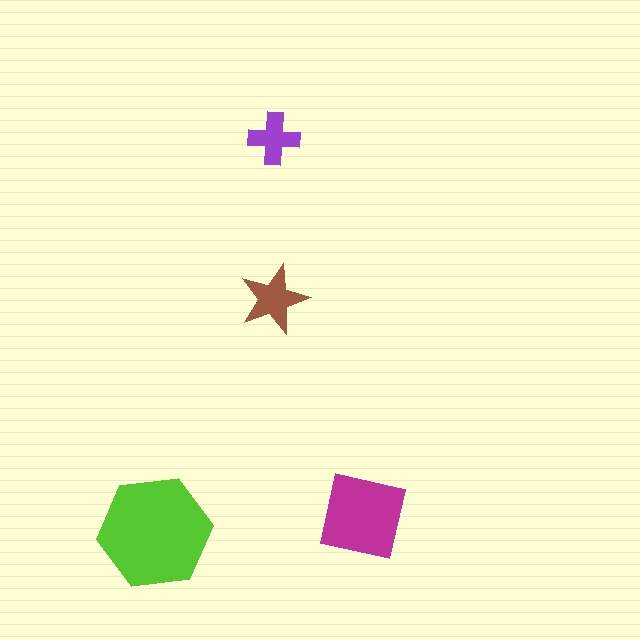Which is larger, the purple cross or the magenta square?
The magenta square.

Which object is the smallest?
The purple cross.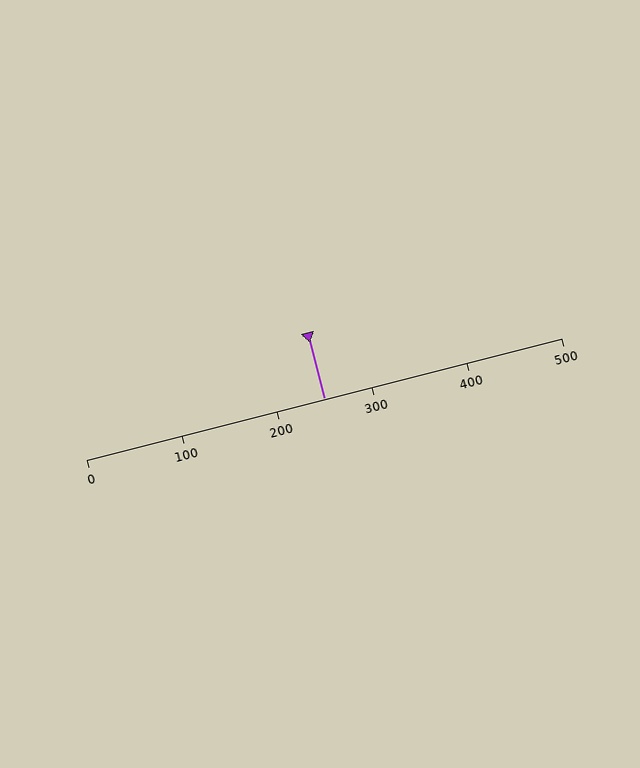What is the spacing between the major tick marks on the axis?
The major ticks are spaced 100 apart.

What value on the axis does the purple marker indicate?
The marker indicates approximately 250.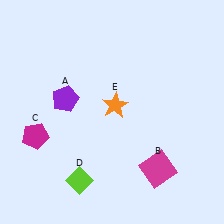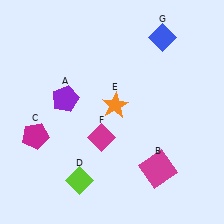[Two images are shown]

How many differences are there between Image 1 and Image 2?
There are 2 differences between the two images.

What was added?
A magenta diamond (F), a blue diamond (G) were added in Image 2.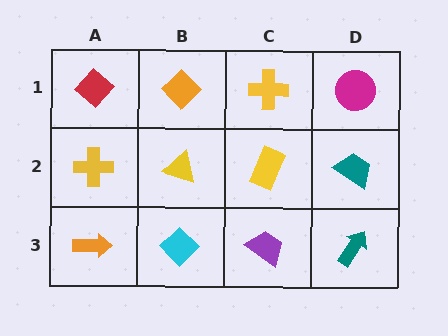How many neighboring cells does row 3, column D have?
2.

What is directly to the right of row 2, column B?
A yellow rectangle.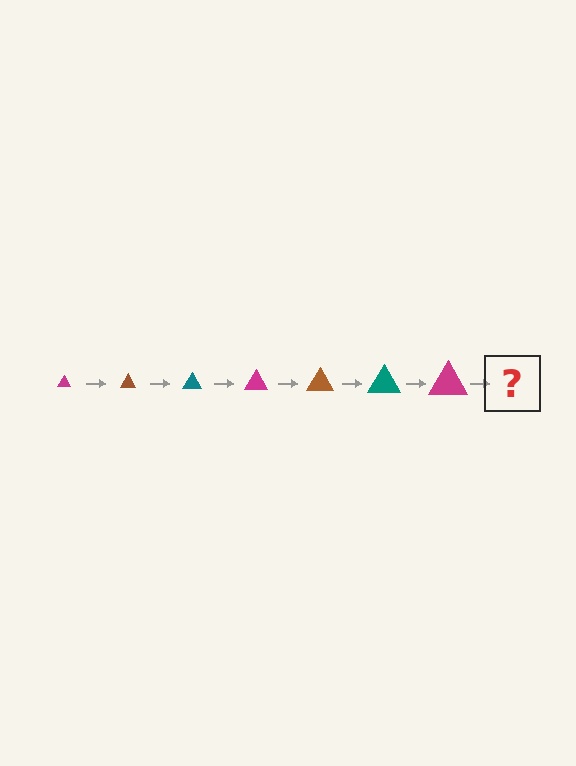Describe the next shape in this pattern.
It should be a brown triangle, larger than the previous one.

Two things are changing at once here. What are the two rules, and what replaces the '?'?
The two rules are that the triangle grows larger each step and the color cycles through magenta, brown, and teal. The '?' should be a brown triangle, larger than the previous one.